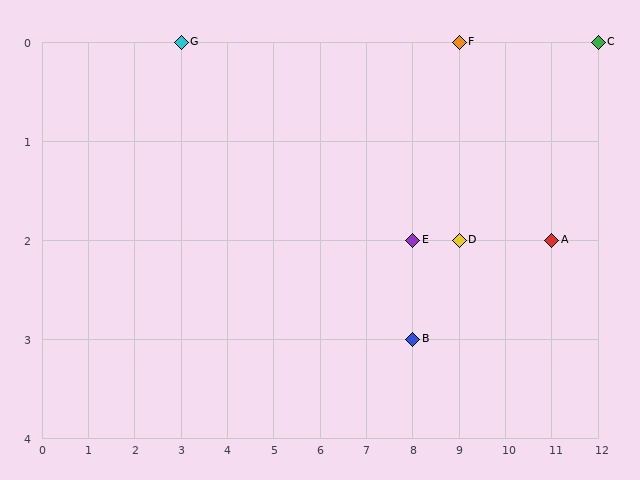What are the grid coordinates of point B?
Point B is at grid coordinates (8, 3).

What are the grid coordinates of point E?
Point E is at grid coordinates (8, 2).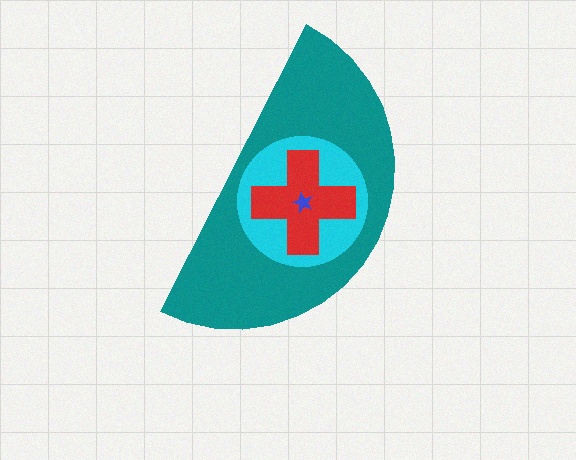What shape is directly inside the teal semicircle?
The cyan circle.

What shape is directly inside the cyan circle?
The red cross.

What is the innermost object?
The blue star.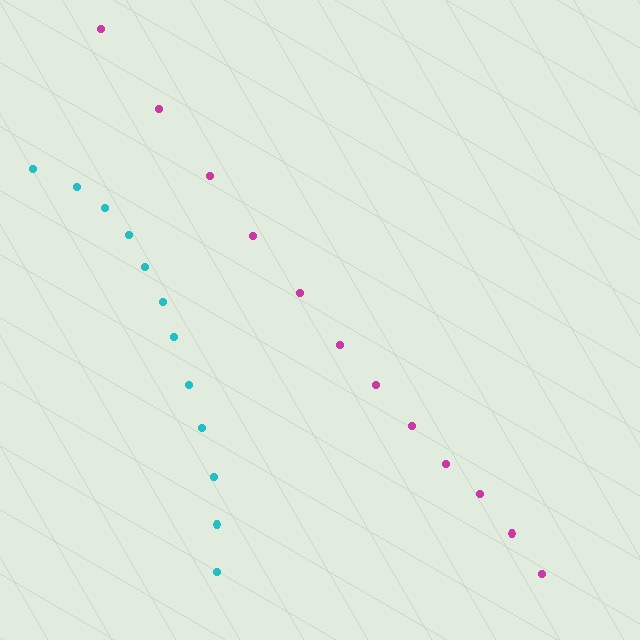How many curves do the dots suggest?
There are 2 distinct paths.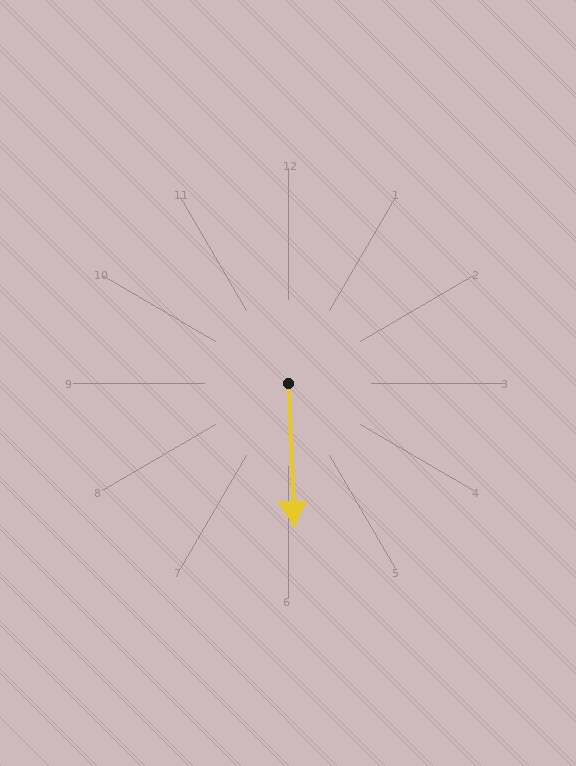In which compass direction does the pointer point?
South.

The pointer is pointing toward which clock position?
Roughly 6 o'clock.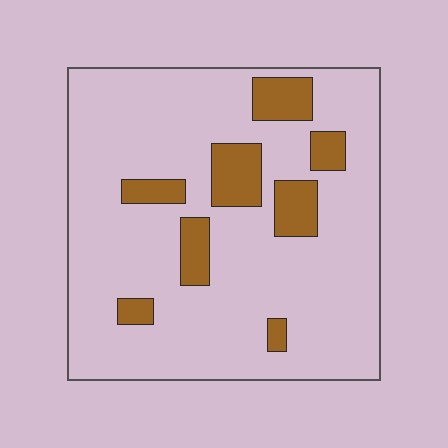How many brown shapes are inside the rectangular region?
8.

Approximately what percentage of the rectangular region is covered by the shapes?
Approximately 15%.